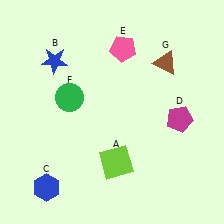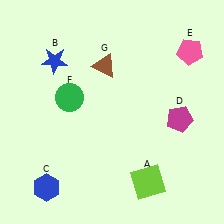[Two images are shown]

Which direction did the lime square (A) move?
The lime square (A) moved right.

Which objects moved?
The objects that moved are: the lime square (A), the pink pentagon (E), the brown triangle (G).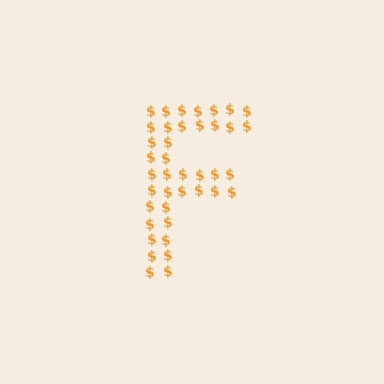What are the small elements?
The small elements are dollar signs.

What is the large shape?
The large shape is the letter F.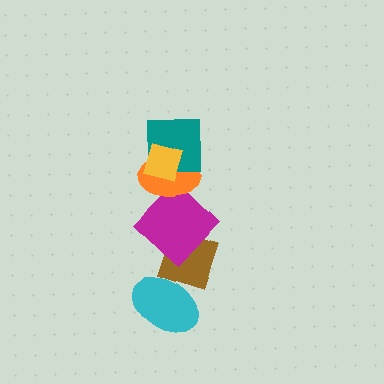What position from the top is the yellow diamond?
The yellow diamond is 1st from the top.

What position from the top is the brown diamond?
The brown diamond is 5th from the top.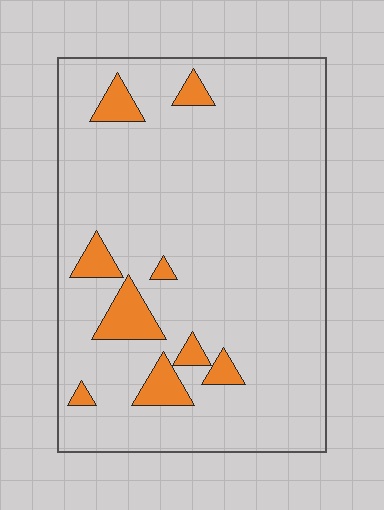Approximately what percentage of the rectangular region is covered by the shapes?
Approximately 10%.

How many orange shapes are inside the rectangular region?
9.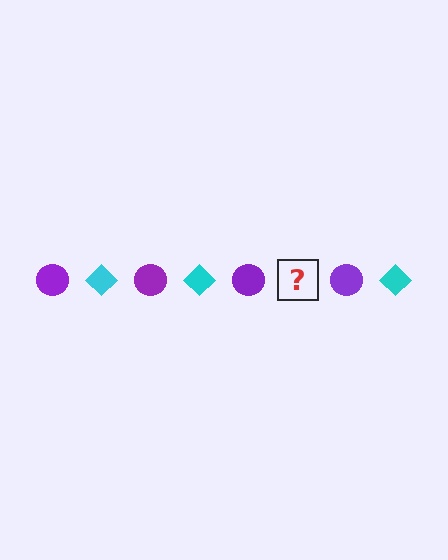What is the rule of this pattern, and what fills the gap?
The rule is that the pattern alternates between purple circle and cyan diamond. The gap should be filled with a cyan diamond.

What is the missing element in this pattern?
The missing element is a cyan diamond.